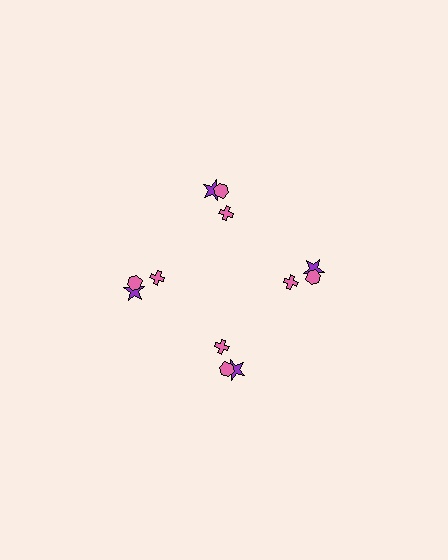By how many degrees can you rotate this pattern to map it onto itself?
The pattern maps onto itself every 90 degrees of rotation.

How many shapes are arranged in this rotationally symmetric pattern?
There are 12 shapes, arranged in 4 groups of 3.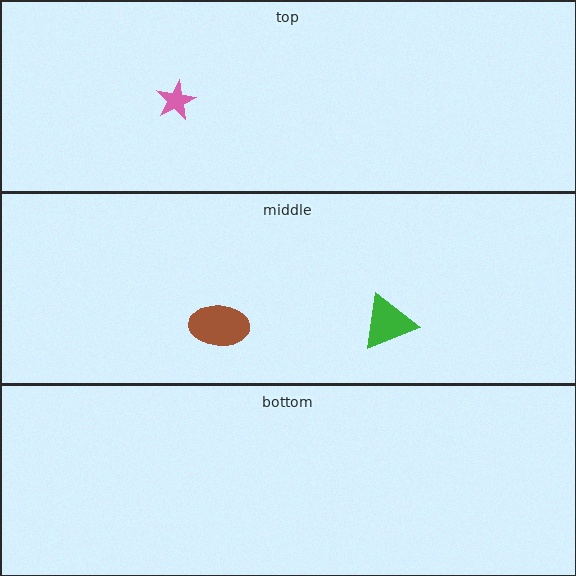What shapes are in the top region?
The pink star.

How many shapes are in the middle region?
2.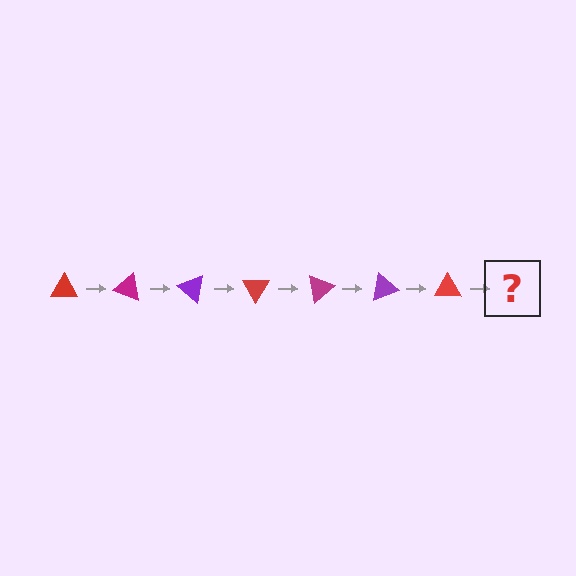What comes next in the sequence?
The next element should be a magenta triangle, rotated 140 degrees from the start.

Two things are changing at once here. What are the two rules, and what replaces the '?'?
The two rules are that it rotates 20 degrees each step and the color cycles through red, magenta, and purple. The '?' should be a magenta triangle, rotated 140 degrees from the start.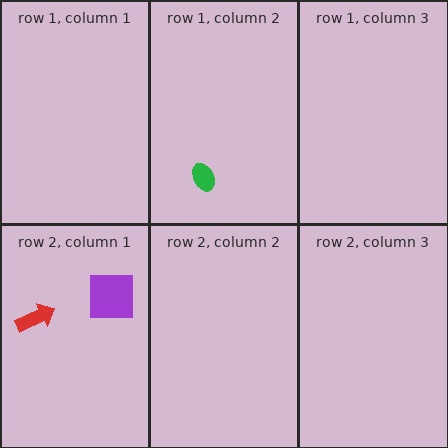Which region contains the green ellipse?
The row 1, column 2 region.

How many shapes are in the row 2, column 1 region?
2.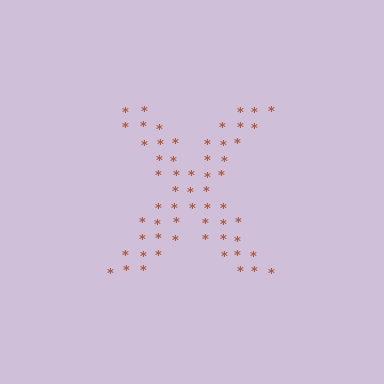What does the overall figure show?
The overall figure shows the letter X.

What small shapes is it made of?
It is made of small asterisks.